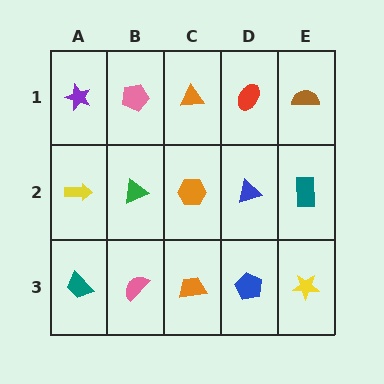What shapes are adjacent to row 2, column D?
A red ellipse (row 1, column D), a blue pentagon (row 3, column D), an orange hexagon (row 2, column C), a teal rectangle (row 2, column E).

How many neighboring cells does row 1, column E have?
2.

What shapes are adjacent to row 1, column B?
A green triangle (row 2, column B), a purple star (row 1, column A), an orange triangle (row 1, column C).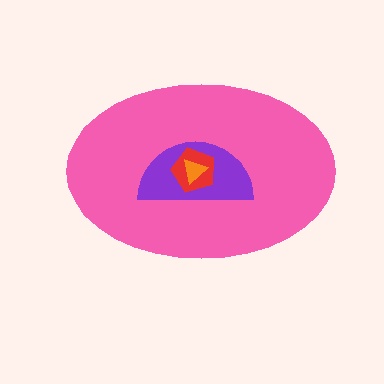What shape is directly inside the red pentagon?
The orange triangle.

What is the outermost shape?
The pink ellipse.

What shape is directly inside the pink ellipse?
The purple semicircle.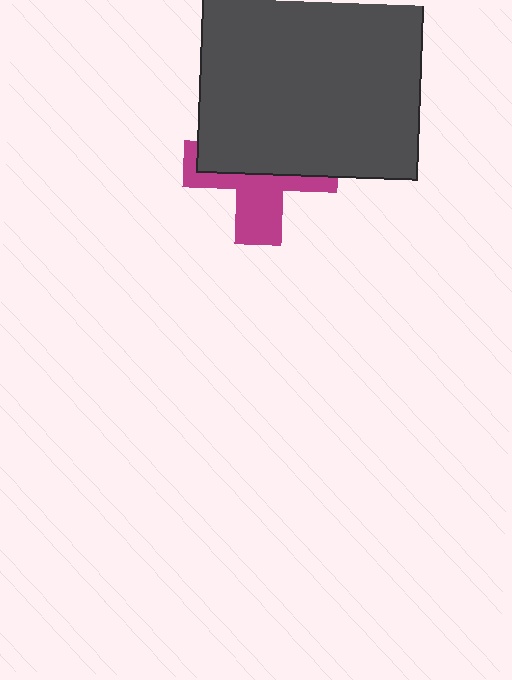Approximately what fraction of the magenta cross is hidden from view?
Roughly 58% of the magenta cross is hidden behind the dark gray square.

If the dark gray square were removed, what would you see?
You would see the complete magenta cross.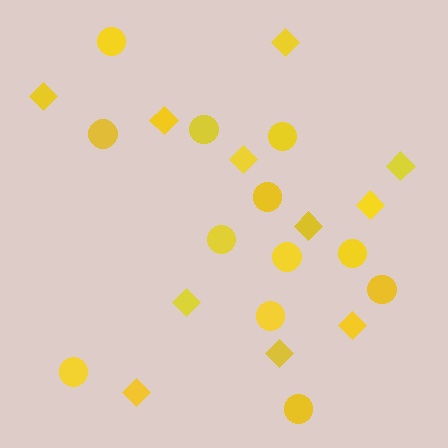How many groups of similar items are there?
There are 2 groups: one group of diamonds (11) and one group of circles (12).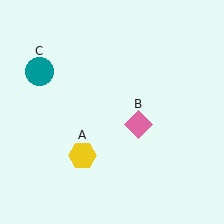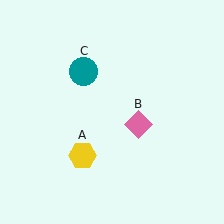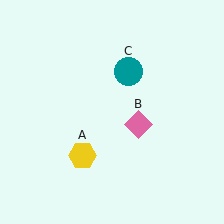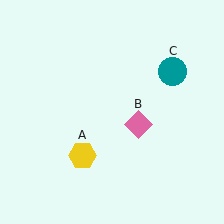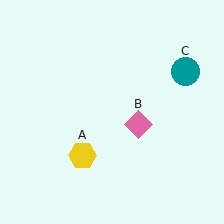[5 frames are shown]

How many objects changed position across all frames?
1 object changed position: teal circle (object C).